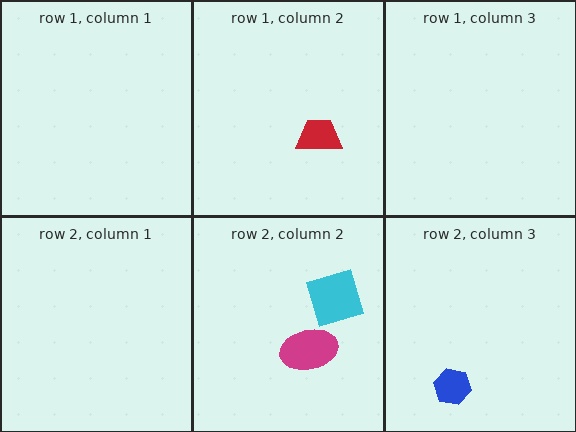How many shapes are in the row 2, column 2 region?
2.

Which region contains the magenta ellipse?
The row 2, column 2 region.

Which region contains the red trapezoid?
The row 1, column 2 region.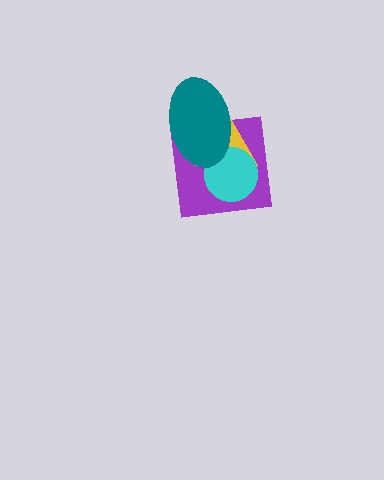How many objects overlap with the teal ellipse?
3 objects overlap with the teal ellipse.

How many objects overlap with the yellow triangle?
3 objects overlap with the yellow triangle.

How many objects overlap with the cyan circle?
3 objects overlap with the cyan circle.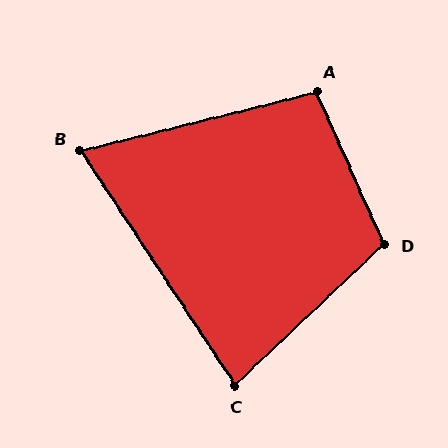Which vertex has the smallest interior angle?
B, at approximately 71 degrees.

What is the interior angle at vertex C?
Approximately 80 degrees (acute).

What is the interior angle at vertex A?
Approximately 100 degrees (obtuse).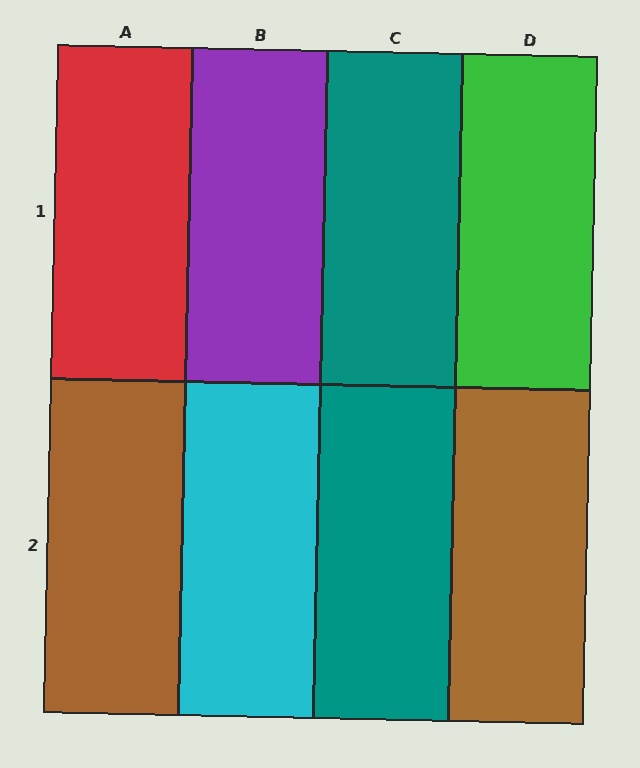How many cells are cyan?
1 cell is cyan.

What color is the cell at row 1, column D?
Green.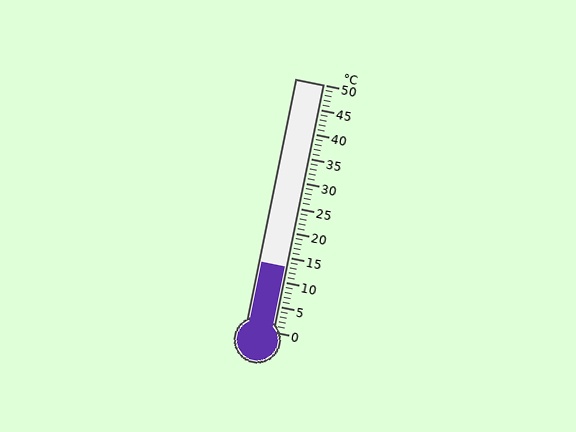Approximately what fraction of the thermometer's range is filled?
The thermometer is filled to approximately 25% of its range.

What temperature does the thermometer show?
The thermometer shows approximately 13°C.